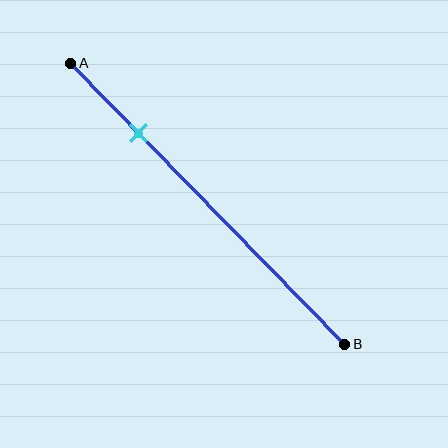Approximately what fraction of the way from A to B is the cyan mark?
The cyan mark is approximately 25% of the way from A to B.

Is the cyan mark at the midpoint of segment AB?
No, the mark is at about 25% from A, not at the 50% midpoint.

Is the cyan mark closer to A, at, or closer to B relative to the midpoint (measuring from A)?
The cyan mark is closer to point A than the midpoint of segment AB.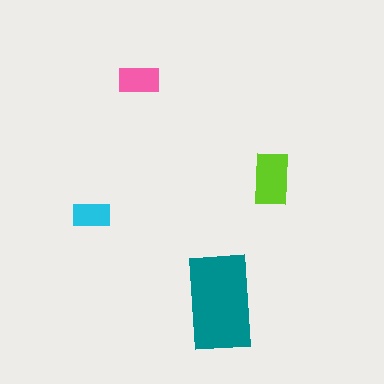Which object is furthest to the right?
The lime rectangle is rightmost.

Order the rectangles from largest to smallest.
the teal one, the lime one, the pink one, the cyan one.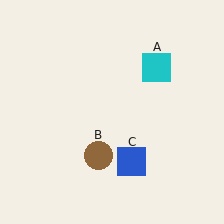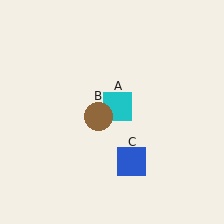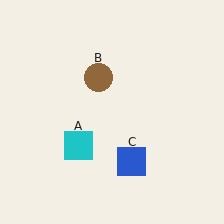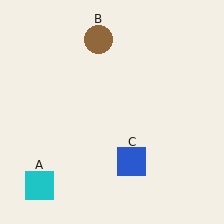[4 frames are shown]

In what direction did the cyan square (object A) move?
The cyan square (object A) moved down and to the left.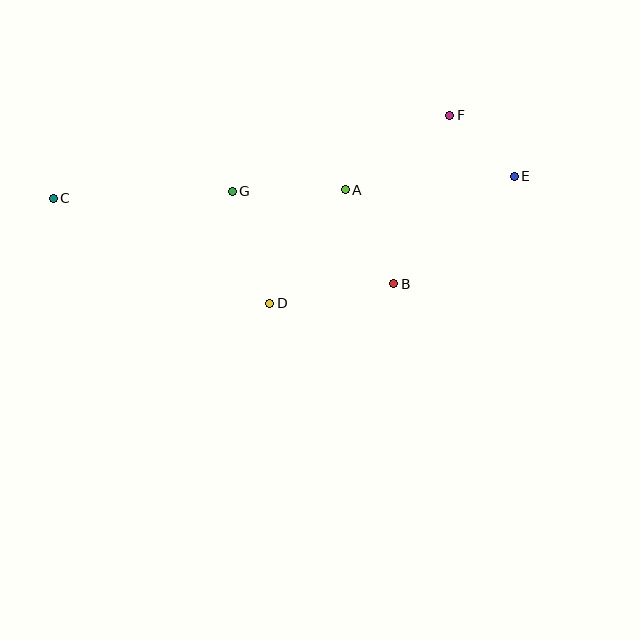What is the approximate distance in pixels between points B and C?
The distance between B and C is approximately 351 pixels.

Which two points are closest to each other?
Points E and F are closest to each other.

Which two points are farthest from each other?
Points C and E are farthest from each other.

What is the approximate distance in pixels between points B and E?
The distance between B and E is approximately 161 pixels.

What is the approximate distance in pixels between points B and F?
The distance between B and F is approximately 178 pixels.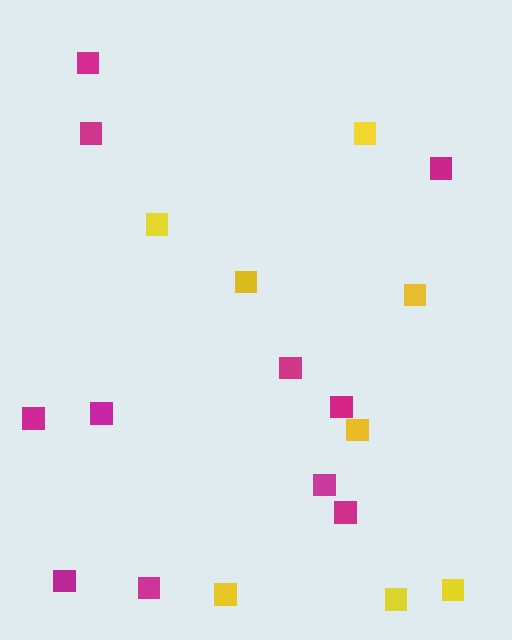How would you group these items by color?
There are 2 groups: one group of yellow squares (8) and one group of magenta squares (11).